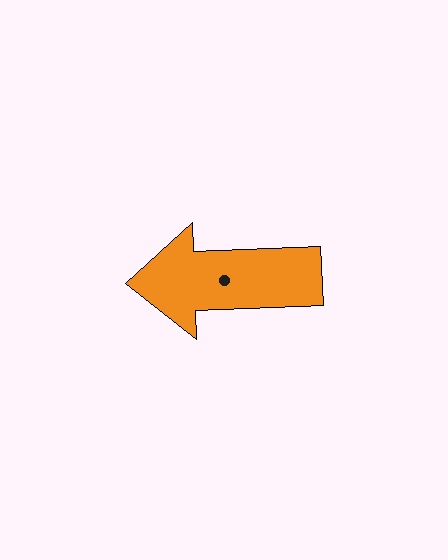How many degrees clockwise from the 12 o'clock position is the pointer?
Approximately 268 degrees.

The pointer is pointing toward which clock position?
Roughly 9 o'clock.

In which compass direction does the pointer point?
West.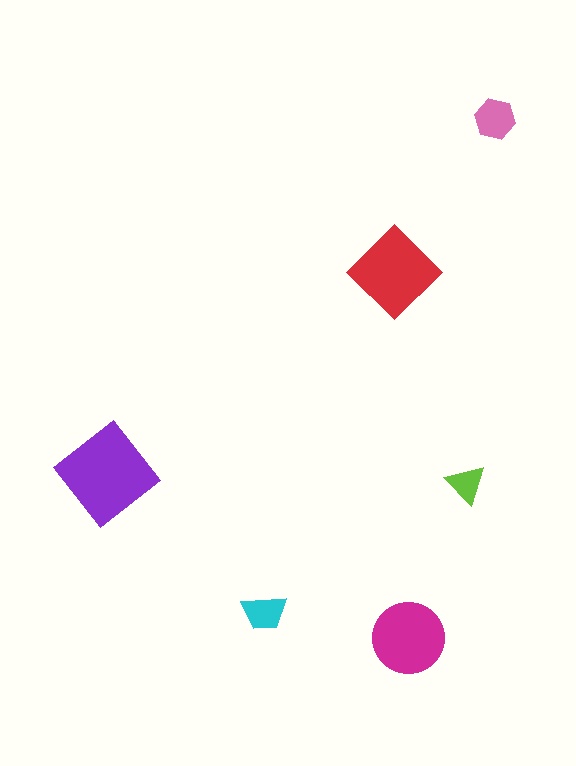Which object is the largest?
The purple diamond.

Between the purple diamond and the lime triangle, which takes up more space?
The purple diamond.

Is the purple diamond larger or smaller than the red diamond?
Larger.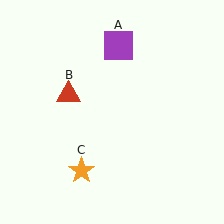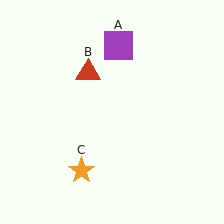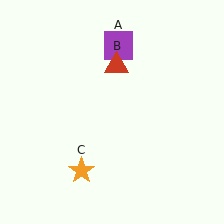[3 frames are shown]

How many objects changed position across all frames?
1 object changed position: red triangle (object B).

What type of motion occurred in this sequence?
The red triangle (object B) rotated clockwise around the center of the scene.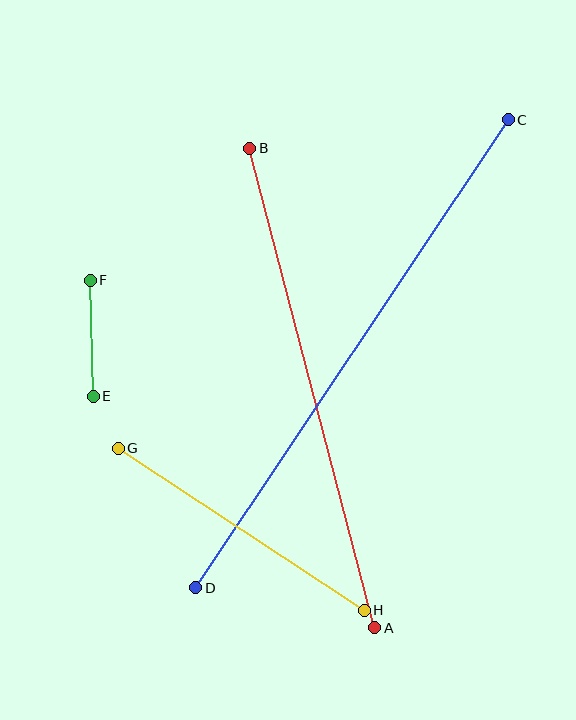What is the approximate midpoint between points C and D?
The midpoint is at approximately (352, 354) pixels.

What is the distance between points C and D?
The distance is approximately 563 pixels.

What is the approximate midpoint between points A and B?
The midpoint is at approximately (312, 388) pixels.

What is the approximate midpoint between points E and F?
The midpoint is at approximately (92, 338) pixels.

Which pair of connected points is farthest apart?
Points C and D are farthest apart.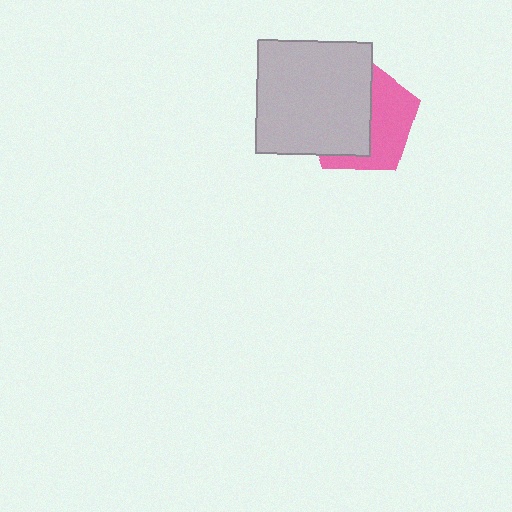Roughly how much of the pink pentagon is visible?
About half of it is visible (roughly 45%).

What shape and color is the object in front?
The object in front is a light gray square.